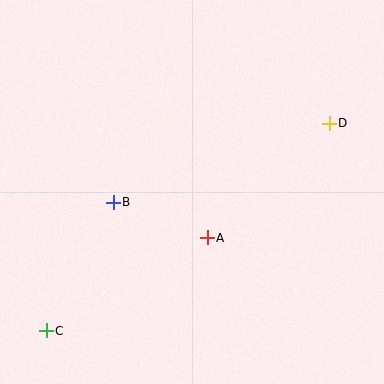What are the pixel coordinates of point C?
Point C is at (46, 331).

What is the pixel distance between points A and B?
The distance between A and B is 101 pixels.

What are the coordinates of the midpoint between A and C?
The midpoint between A and C is at (127, 284).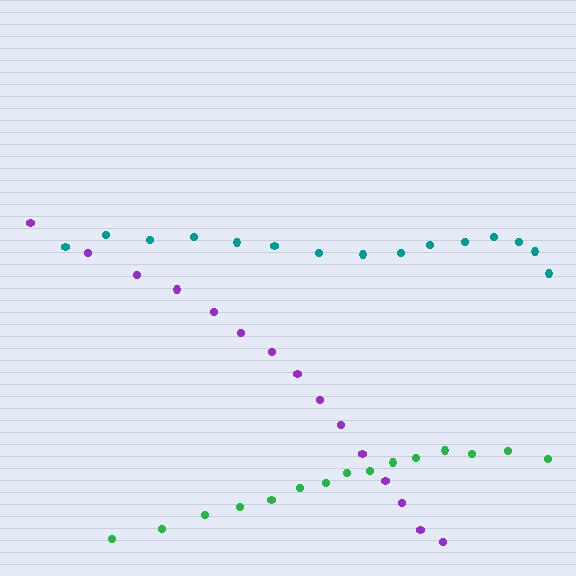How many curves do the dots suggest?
There are 3 distinct paths.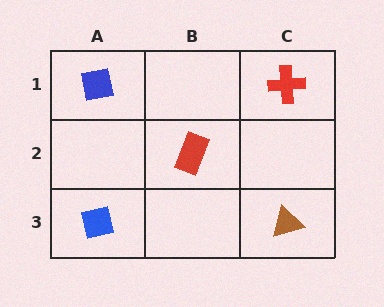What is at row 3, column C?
A brown triangle.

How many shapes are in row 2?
1 shape.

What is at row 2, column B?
A red rectangle.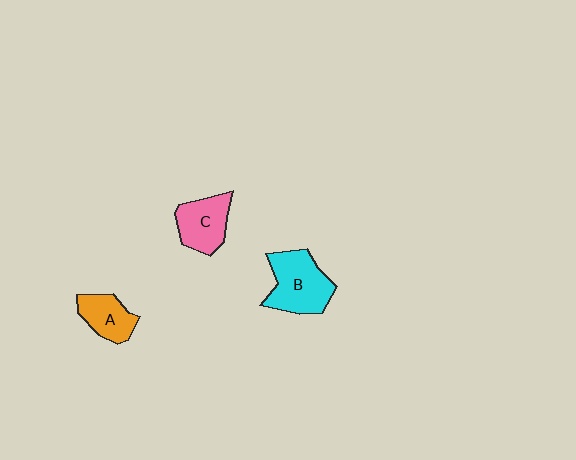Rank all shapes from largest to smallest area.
From largest to smallest: B (cyan), C (pink), A (orange).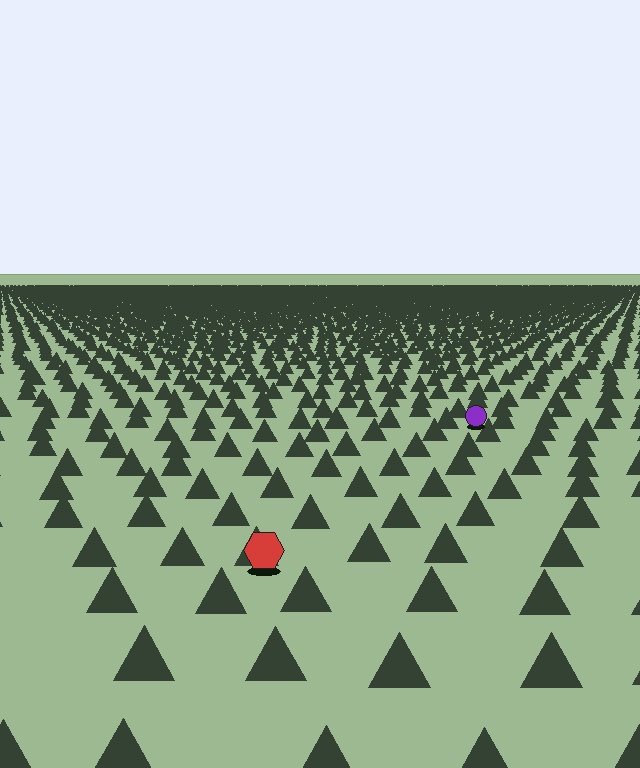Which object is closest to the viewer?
The red hexagon is closest. The texture marks near it are larger and more spread out.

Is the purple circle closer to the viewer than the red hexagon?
No. The red hexagon is closer — you can tell from the texture gradient: the ground texture is coarser near it.